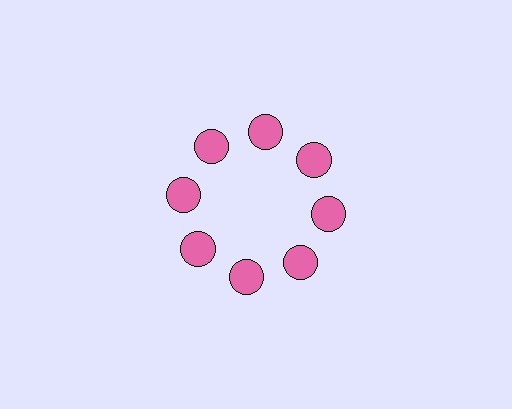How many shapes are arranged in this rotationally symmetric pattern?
There are 8 shapes, arranged in 8 groups of 1.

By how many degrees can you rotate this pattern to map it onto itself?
The pattern maps onto itself every 45 degrees of rotation.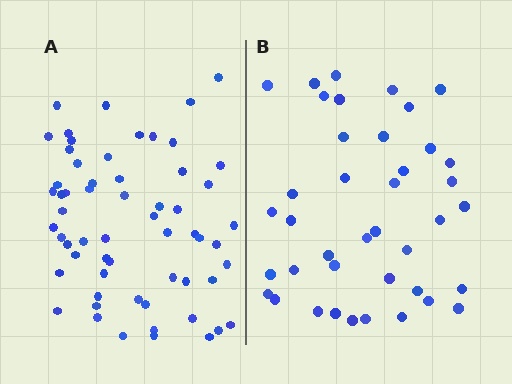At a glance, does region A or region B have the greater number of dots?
Region A (the left region) has more dots.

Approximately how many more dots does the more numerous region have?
Region A has approximately 20 more dots than region B.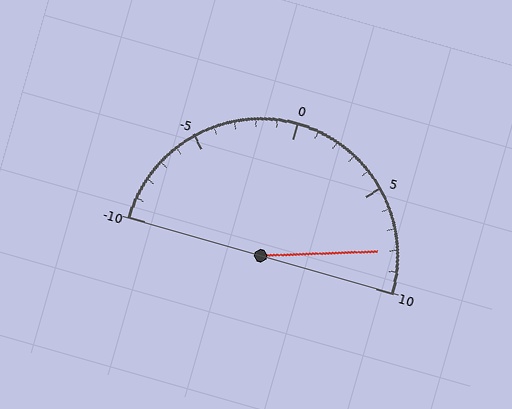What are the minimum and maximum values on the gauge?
The gauge ranges from -10 to 10.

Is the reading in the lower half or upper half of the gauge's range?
The reading is in the upper half of the range (-10 to 10).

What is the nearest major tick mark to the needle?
The nearest major tick mark is 10.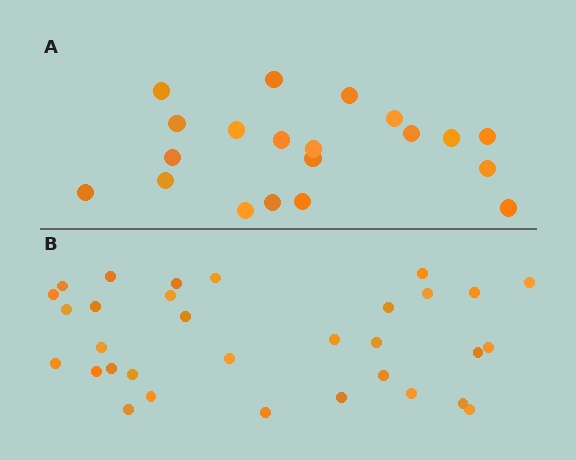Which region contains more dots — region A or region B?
Region B (the bottom region) has more dots.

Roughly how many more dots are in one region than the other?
Region B has roughly 12 or so more dots than region A.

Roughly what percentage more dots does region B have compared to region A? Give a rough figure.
About 60% more.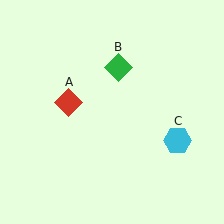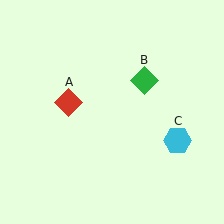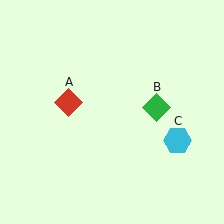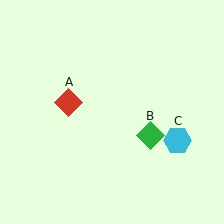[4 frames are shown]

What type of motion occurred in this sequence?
The green diamond (object B) rotated clockwise around the center of the scene.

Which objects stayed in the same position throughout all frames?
Red diamond (object A) and cyan hexagon (object C) remained stationary.